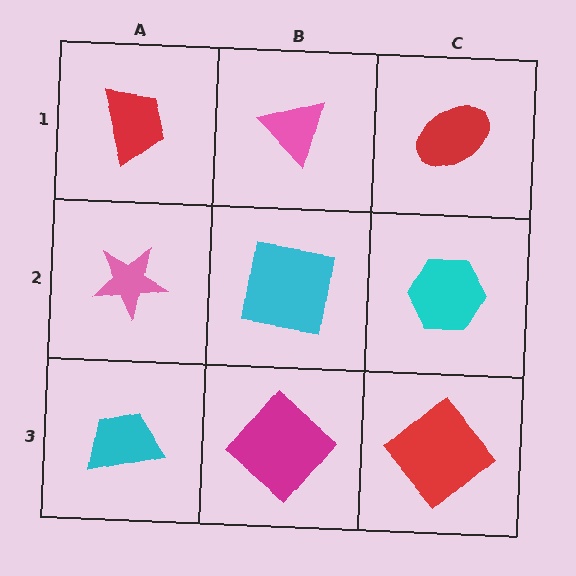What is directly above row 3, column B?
A cyan square.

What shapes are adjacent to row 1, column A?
A pink star (row 2, column A), a pink triangle (row 1, column B).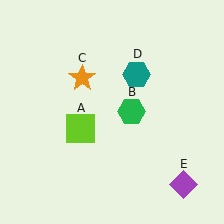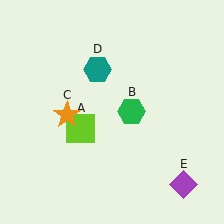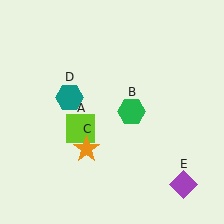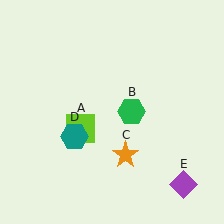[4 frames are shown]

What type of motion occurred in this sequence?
The orange star (object C), teal hexagon (object D) rotated counterclockwise around the center of the scene.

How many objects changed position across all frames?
2 objects changed position: orange star (object C), teal hexagon (object D).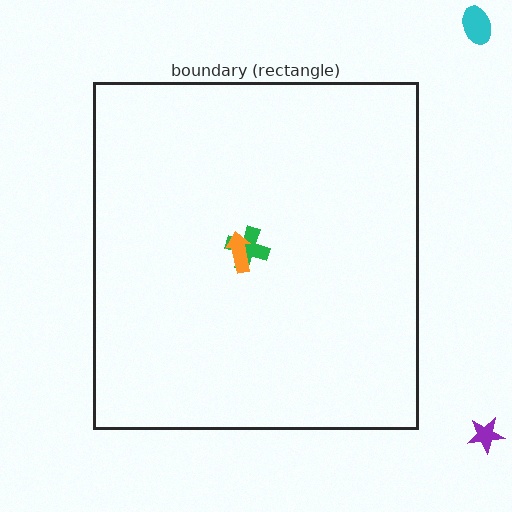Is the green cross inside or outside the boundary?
Inside.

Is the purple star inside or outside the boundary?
Outside.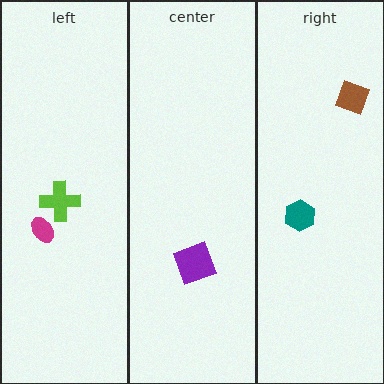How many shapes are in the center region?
1.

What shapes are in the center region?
The purple square.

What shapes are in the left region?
The lime cross, the magenta ellipse.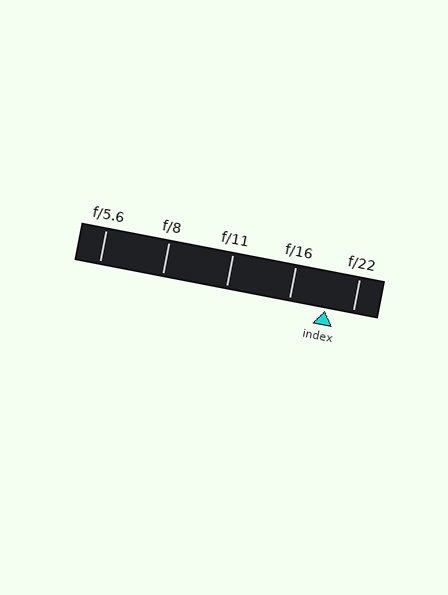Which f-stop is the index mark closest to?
The index mark is closest to f/22.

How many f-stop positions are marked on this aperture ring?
There are 5 f-stop positions marked.